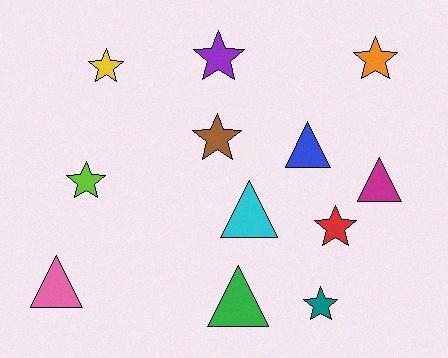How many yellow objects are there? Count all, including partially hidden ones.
There is 1 yellow object.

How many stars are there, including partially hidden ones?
There are 7 stars.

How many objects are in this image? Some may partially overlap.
There are 12 objects.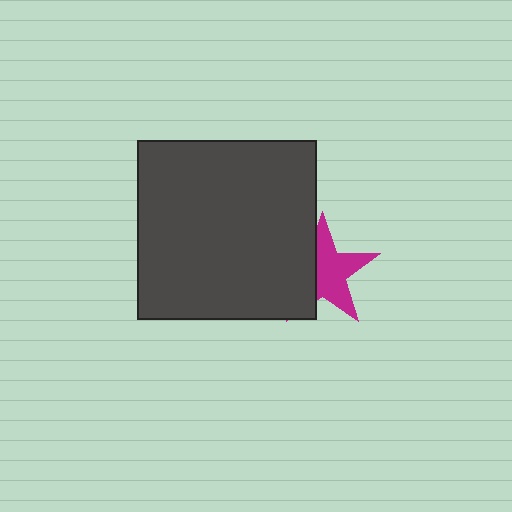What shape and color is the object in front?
The object in front is a dark gray square.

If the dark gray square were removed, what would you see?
You would see the complete magenta star.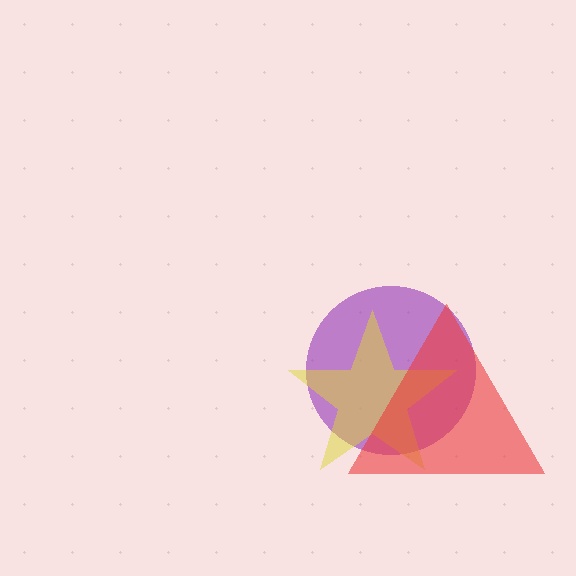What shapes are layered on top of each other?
The layered shapes are: a purple circle, a yellow star, a red triangle.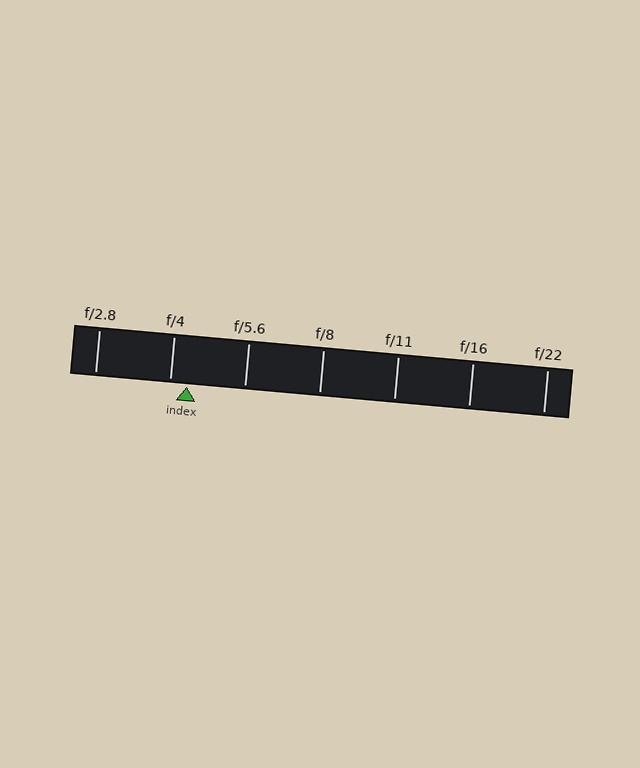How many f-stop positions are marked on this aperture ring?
There are 7 f-stop positions marked.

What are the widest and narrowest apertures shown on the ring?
The widest aperture shown is f/2.8 and the narrowest is f/22.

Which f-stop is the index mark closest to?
The index mark is closest to f/4.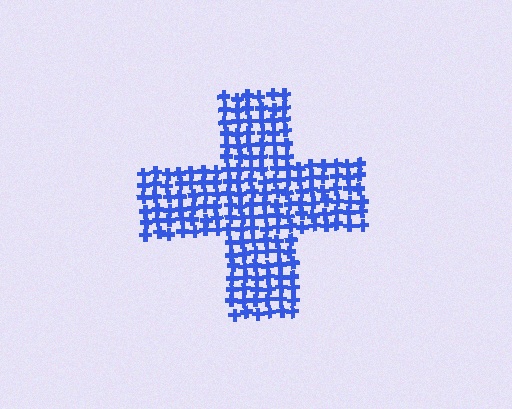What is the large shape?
The large shape is a cross.